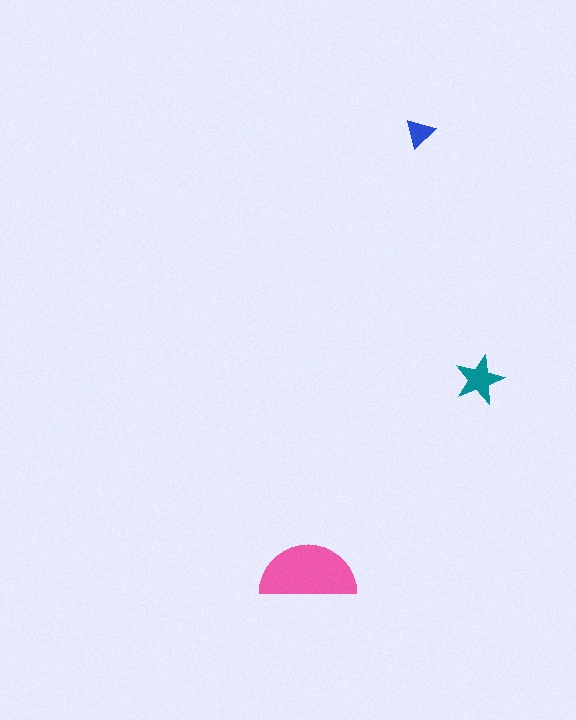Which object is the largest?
The pink semicircle.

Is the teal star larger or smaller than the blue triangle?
Larger.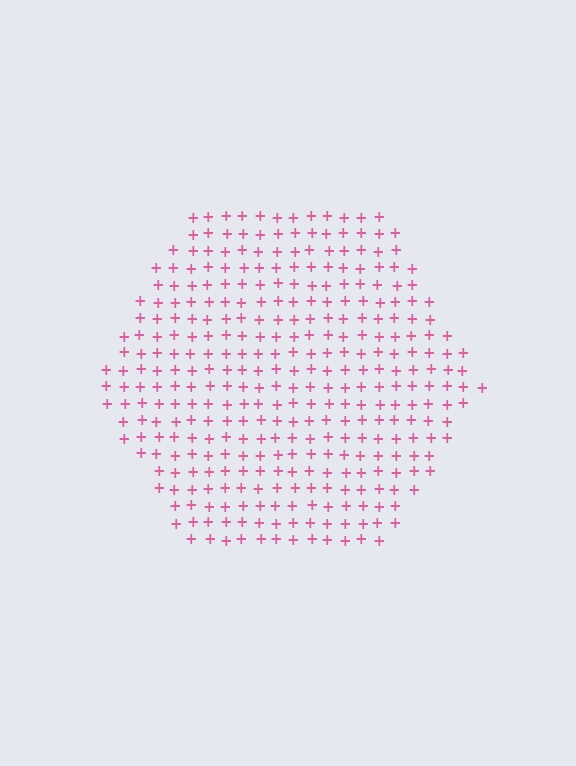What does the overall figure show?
The overall figure shows a hexagon.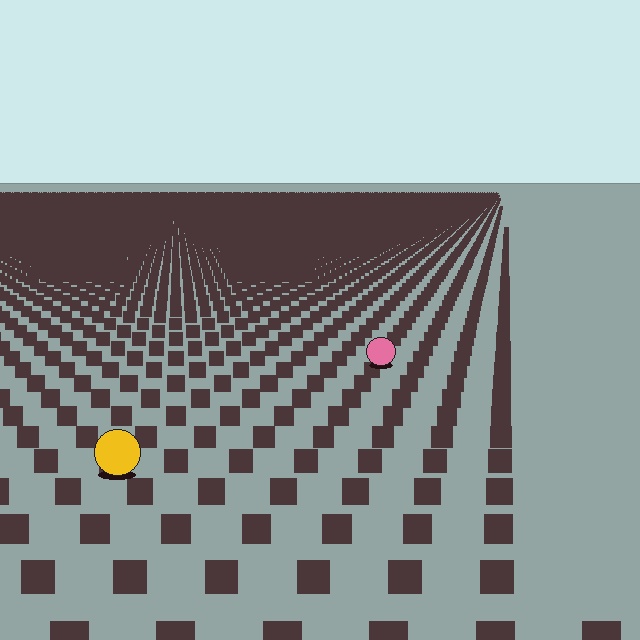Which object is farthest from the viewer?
The pink circle is farthest from the viewer. It appears smaller and the ground texture around it is denser.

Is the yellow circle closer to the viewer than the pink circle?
Yes. The yellow circle is closer — you can tell from the texture gradient: the ground texture is coarser near it.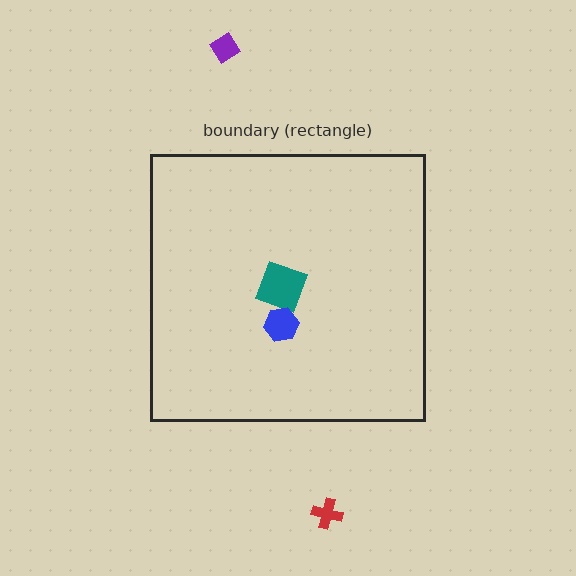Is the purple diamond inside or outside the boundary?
Outside.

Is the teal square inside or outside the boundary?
Inside.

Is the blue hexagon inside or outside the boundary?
Inside.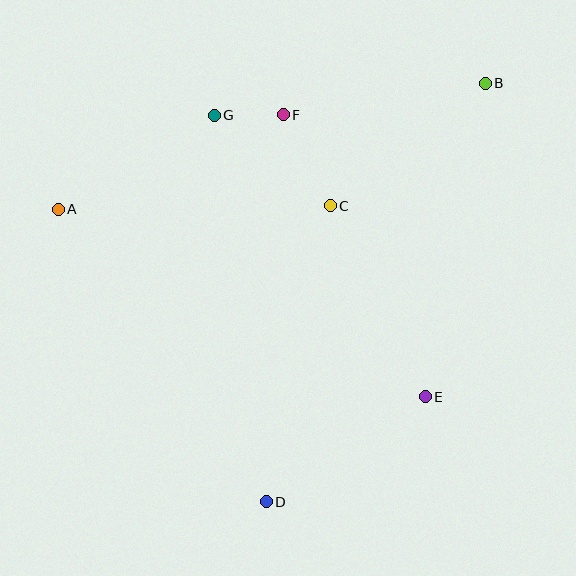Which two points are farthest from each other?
Points B and D are farthest from each other.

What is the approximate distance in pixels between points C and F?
The distance between C and F is approximately 102 pixels.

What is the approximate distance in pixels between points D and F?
The distance between D and F is approximately 387 pixels.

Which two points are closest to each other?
Points F and G are closest to each other.